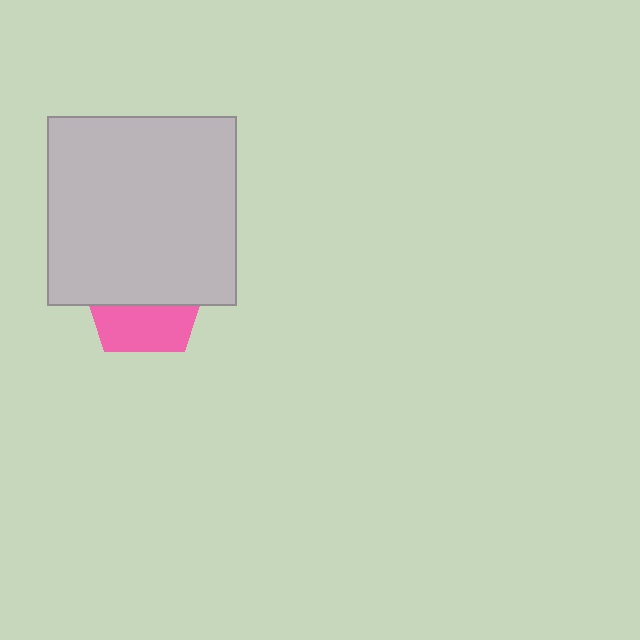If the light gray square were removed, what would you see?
You would see the complete pink pentagon.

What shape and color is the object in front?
The object in front is a light gray square.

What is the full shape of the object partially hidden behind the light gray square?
The partially hidden object is a pink pentagon.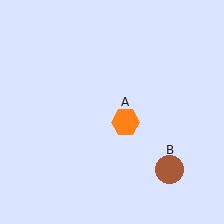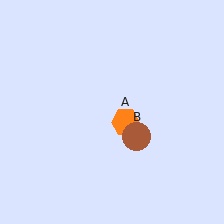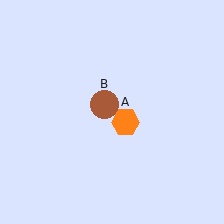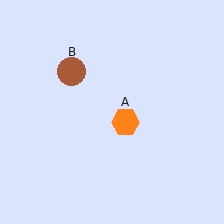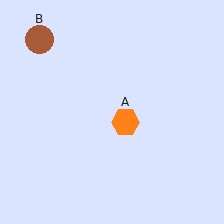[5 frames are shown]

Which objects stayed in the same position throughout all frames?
Orange hexagon (object A) remained stationary.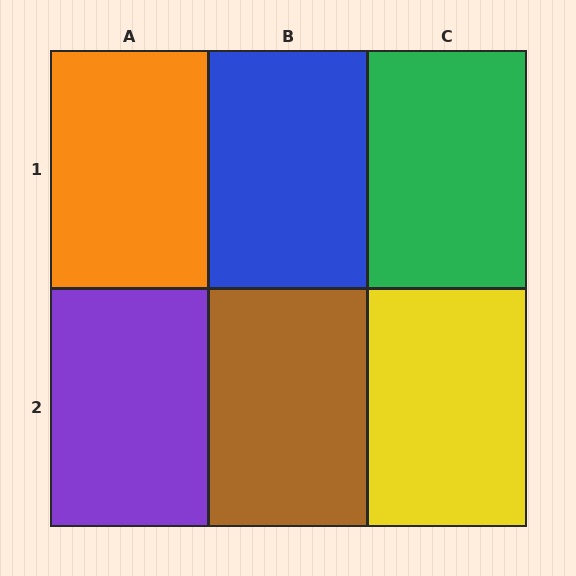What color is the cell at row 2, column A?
Purple.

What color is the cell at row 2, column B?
Brown.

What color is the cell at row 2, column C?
Yellow.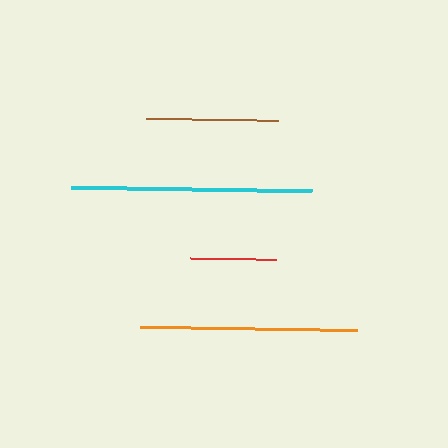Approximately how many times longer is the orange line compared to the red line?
The orange line is approximately 2.5 times the length of the red line.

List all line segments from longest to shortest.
From longest to shortest: cyan, orange, brown, red.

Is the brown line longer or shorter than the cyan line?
The cyan line is longer than the brown line.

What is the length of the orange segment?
The orange segment is approximately 217 pixels long.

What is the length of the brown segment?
The brown segment is approximately 132 pixels long.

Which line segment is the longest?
The cyan line is the longest at approximately 241 pixels.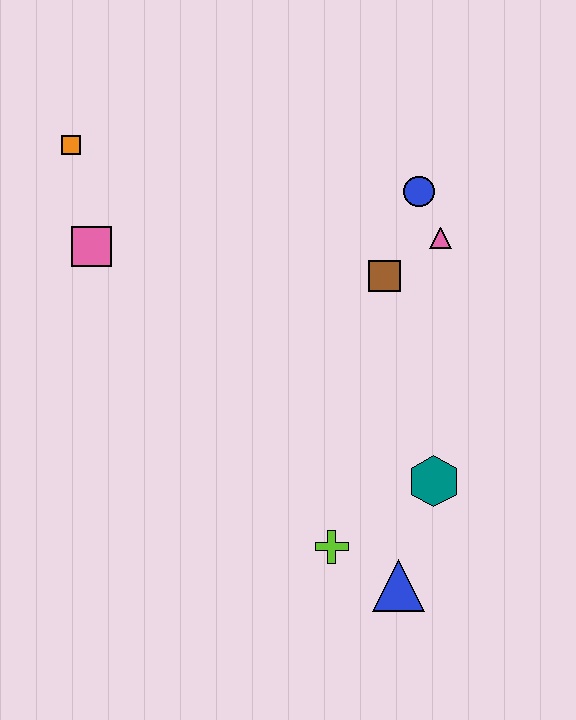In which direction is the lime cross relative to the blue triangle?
The lime cross is to the left of the blue triangle.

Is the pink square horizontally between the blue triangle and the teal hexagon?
No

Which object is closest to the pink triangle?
The blue circle is closest to the pink triangle.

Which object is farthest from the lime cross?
The orange square is farthest from the lime cross.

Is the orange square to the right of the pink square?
No